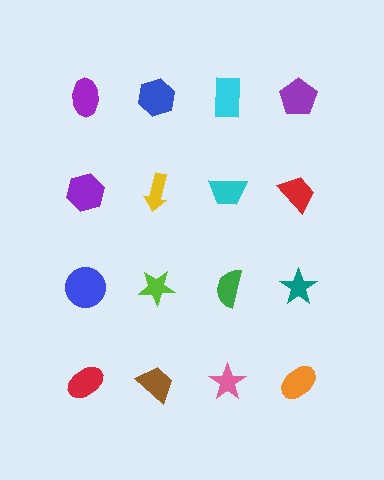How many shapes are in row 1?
4 shapes.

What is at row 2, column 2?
A yellow arrow.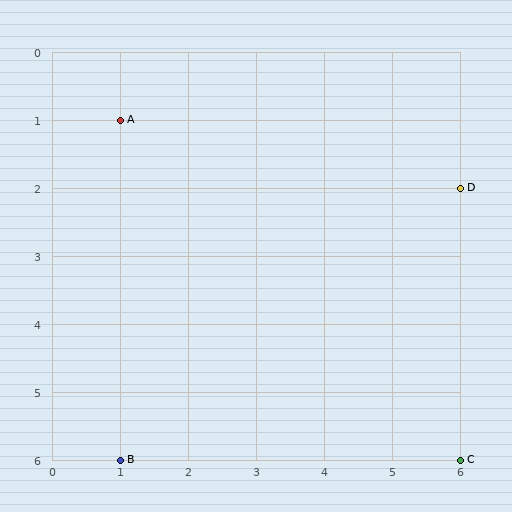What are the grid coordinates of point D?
Point D is at grid coordinates (6, 2).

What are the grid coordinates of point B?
Point B is at grid coordinates (1, 6).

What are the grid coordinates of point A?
Point A is at grid coordinates (1, 1).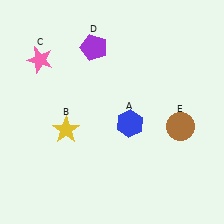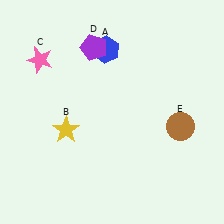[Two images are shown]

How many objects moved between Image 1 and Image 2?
1 object moved between the two images.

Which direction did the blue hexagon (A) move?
The blue hexagon (A) moved up.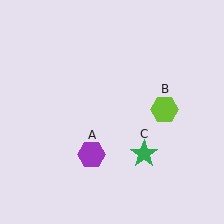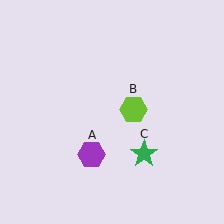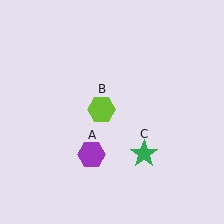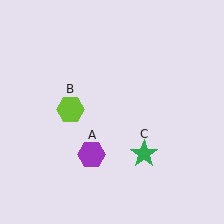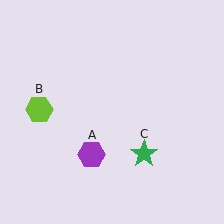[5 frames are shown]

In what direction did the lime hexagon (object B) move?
The lime hexagon (object B) moved left.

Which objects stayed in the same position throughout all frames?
Purple hexagon (object A) and green star (object C) remained stationary.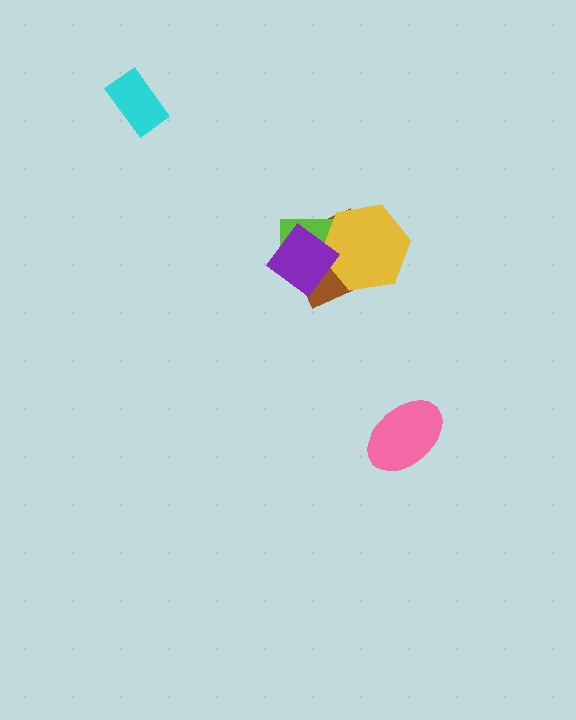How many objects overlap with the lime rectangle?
3 objects overlap with the lime rectangle.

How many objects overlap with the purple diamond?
3 objects overlap with the purple diamond.